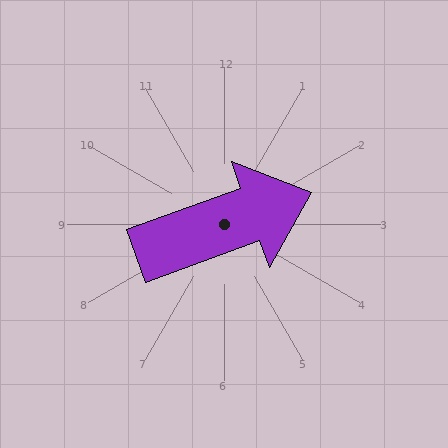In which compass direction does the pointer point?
East.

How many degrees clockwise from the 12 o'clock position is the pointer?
Approximately 70 degrees.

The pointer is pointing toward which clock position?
Roughly 2 o'clock.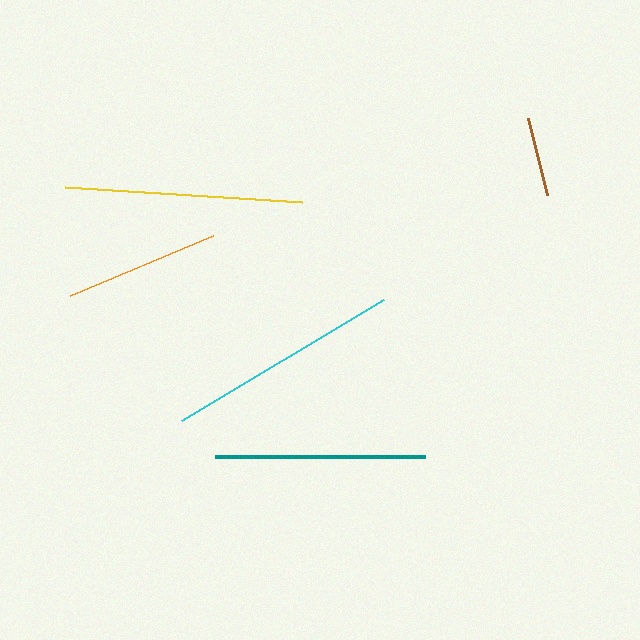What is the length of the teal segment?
The teal segment is approximately 211 pixels long.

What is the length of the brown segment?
The brown segment is approximately 80 pixels long.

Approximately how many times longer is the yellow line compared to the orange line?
The yellow line is approximately 1.5 times the length of the orange line.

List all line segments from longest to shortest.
From longest to shortest: yellow, cyan, teal, orange, brown.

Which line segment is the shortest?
The brown line is the shortest at approximately 80 pixels.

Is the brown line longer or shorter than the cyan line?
The cyan line is longer than the brown line.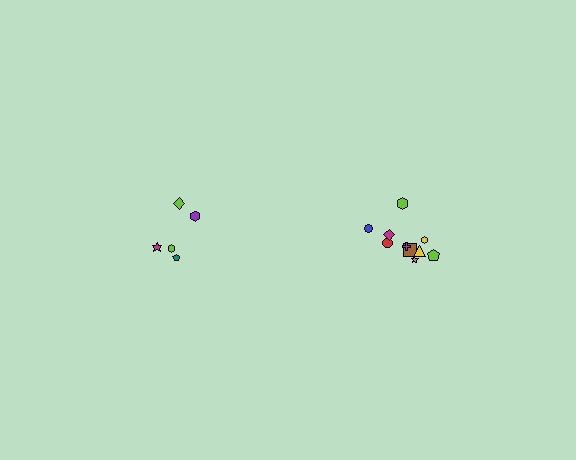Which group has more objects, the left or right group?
The right group.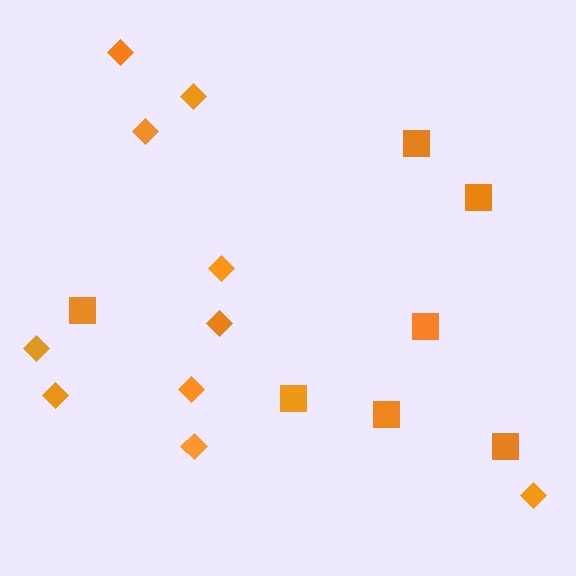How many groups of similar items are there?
There are 2 groups: one group of diamonds (10) and one group of squares (7).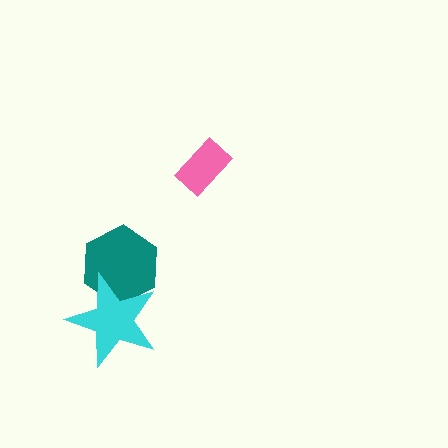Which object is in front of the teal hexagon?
The cyan star is in front of the teal hexagon.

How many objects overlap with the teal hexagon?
1 object overlaps with the teal hexagon.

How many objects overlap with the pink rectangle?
0 objects overlap with the pink rectangle.